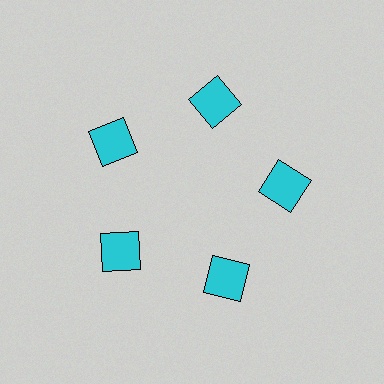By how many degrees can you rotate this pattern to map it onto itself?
The pattern maps onto itself every 72 degrees of rotation.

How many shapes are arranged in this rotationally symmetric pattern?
There are 5 shapes, arranged in 5 groups of 1.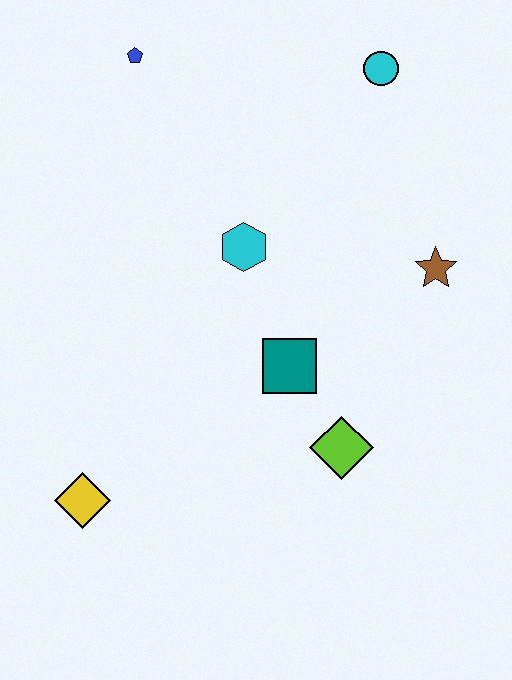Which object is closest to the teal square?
The lime diamond is closest to the teal square.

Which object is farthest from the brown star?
The yellow diamond is farthest from the brown star.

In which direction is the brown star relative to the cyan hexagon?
The brown star is to the right of the cyan hexagon.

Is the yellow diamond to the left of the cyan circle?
Yes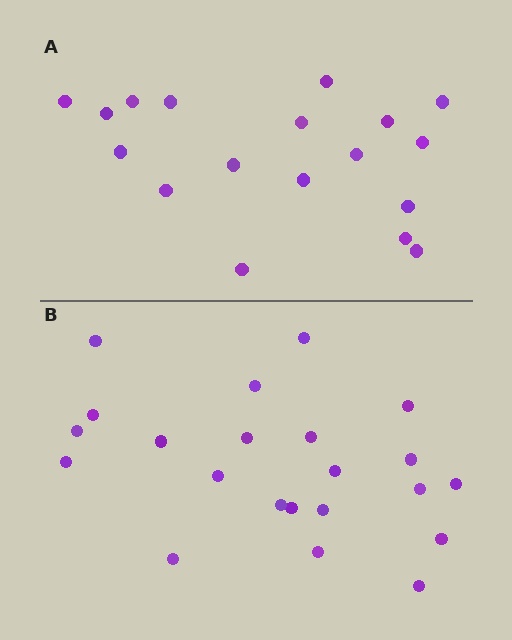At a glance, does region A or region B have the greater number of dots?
Region B (the bottom region) has more dots.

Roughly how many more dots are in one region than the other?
Region B has about 4 more dots than region A.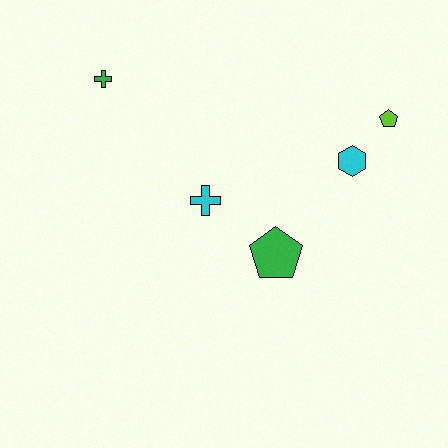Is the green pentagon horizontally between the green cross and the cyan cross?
No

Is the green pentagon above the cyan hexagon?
No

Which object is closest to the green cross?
The cyan cross is closest to the green cross.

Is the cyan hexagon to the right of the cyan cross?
Yes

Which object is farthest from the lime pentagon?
The green cross is farthest from the lime pentagon.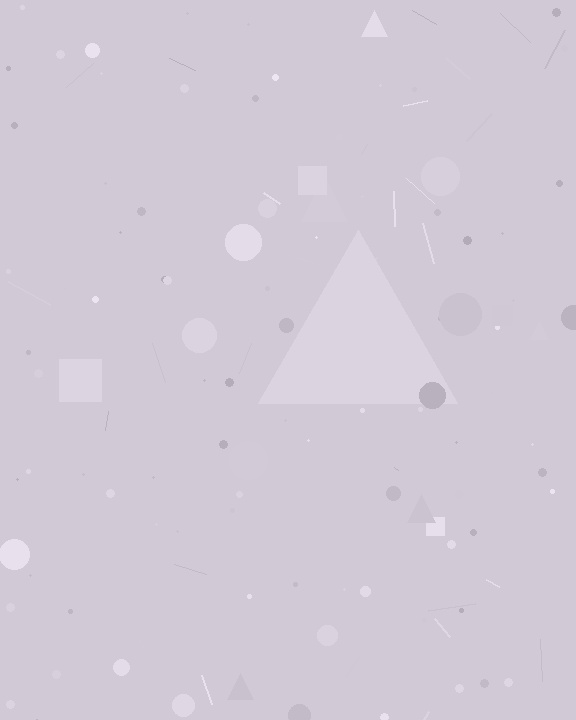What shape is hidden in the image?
A triangle is hidden in the image.